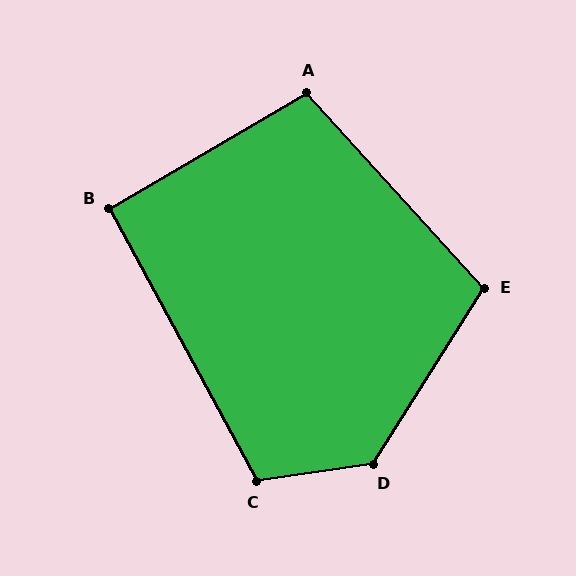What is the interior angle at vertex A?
Approximately 102 degrees (obtuse).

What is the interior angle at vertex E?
Approximately 106 degrees (obtuse).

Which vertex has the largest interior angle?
D, at approximately 130 degrees.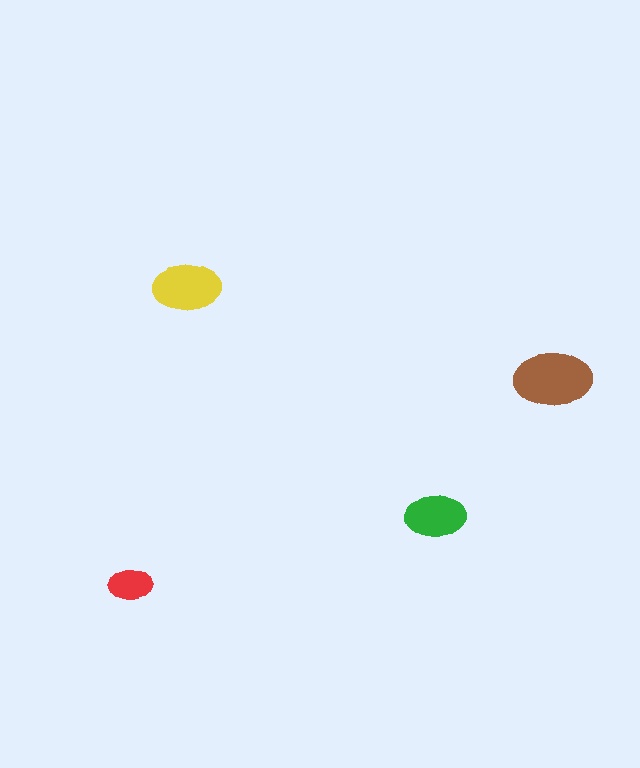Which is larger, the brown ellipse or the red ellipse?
The brown one.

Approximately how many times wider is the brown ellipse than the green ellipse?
About 1.5 times wider.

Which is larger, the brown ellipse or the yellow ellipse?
The brown one.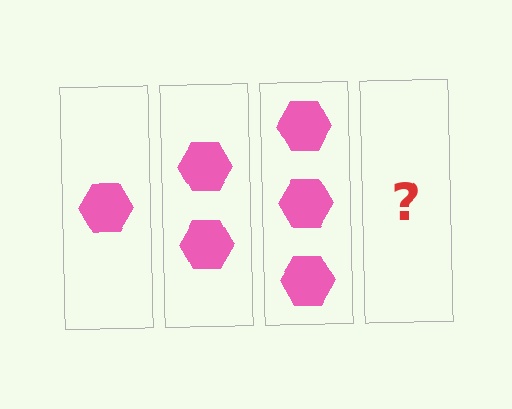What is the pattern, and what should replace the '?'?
The pattern is that each step adds one more hexagon. The '?' should be 4 hexagons.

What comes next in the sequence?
The next element should be 4 hexagons.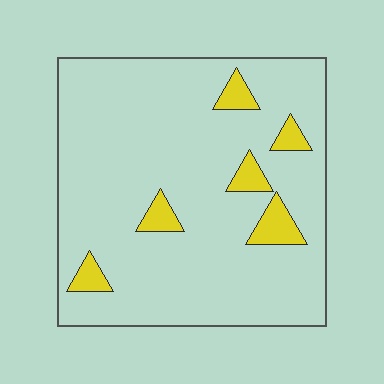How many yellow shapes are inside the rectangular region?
6.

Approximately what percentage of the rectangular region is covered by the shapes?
Approximately 10%.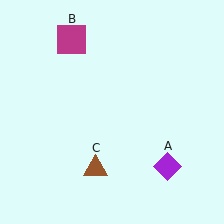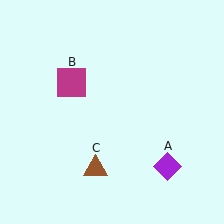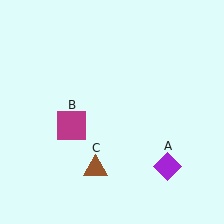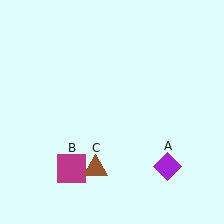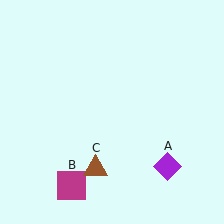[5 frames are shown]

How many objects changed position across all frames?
1 object changed position: magenta square (object B).